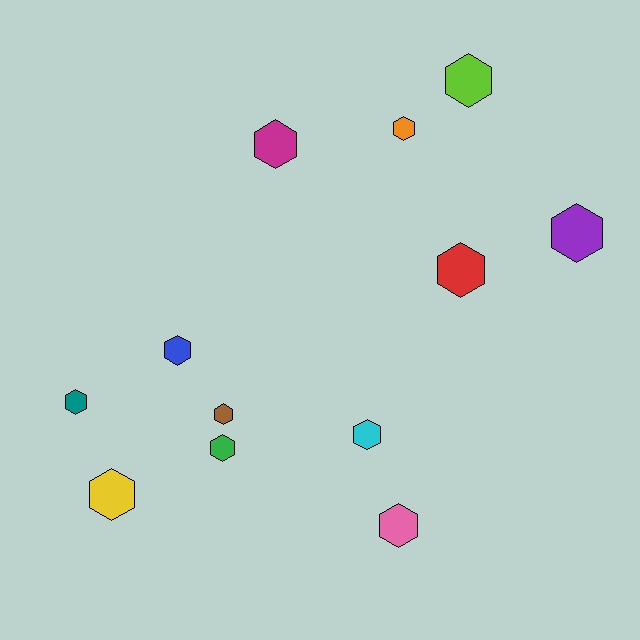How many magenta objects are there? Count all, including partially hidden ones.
There is 1 magenta object.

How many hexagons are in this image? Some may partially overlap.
There are 12 hexagons.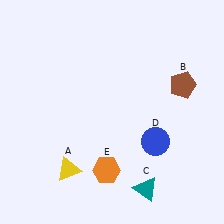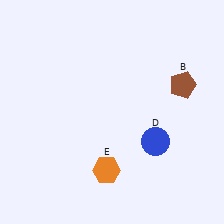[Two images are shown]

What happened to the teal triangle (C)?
The teal triangle (C) was removed in Image 2. It was in the bottom-right area of Image 1.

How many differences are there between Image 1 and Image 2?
There are 2 differences between the two images.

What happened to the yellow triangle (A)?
The yellow triangle (A) was removed in Image 2. It was in the bottom-left area of Image 1.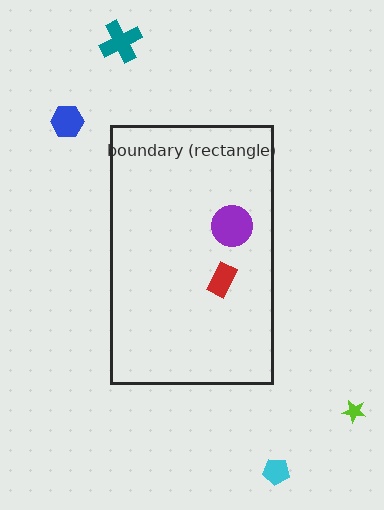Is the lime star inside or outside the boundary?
Outside.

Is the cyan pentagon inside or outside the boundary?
Outside.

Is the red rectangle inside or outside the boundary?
Inside.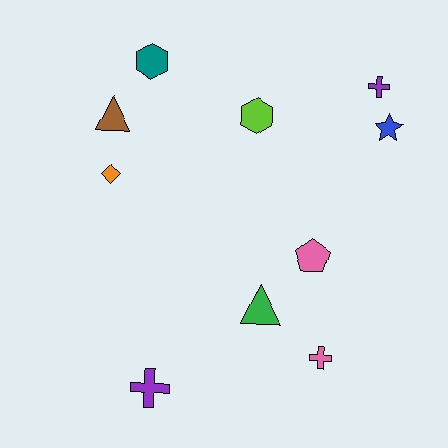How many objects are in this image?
There are 10 objects.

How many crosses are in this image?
There are 3 crosses.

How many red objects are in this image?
There are no red objects.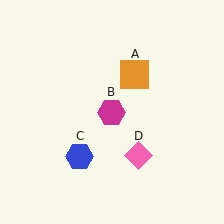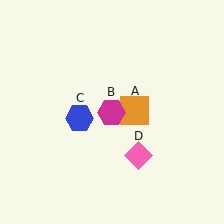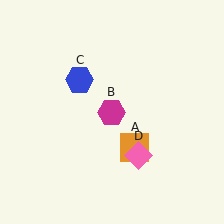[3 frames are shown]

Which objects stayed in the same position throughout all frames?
Magenta hexagon (object B) and pink diamond (object D) remained stationary.